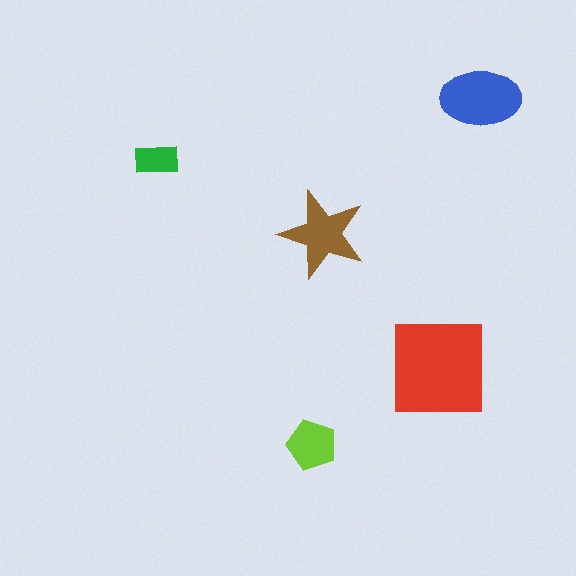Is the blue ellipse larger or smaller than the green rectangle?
Larger.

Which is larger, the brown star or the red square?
The red square.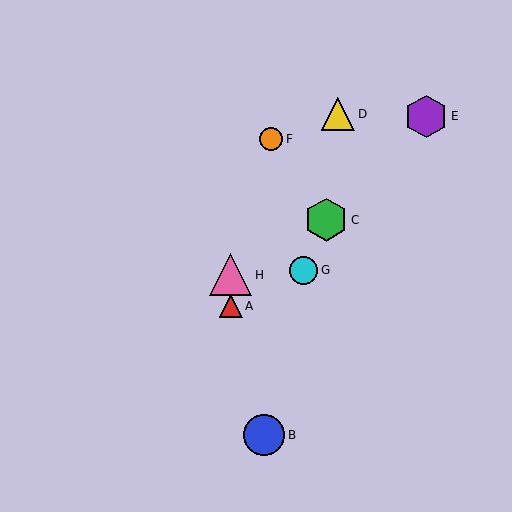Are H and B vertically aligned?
No, H is at x≈231 and B is at x≈264.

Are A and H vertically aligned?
Yes, both are at x≈231.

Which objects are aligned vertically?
Objects A, H are aligned vertically.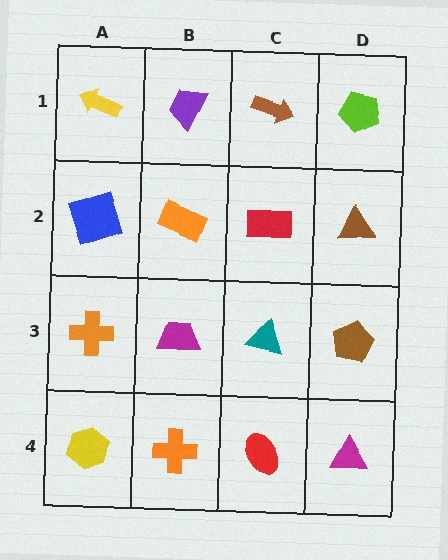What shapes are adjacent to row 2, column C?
A brown arrow (row 1, column C), a teal triangle (row 3, column C), an orange rectangle (row 2, column B), a brown triangle (row 2, column D).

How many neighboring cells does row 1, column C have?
3.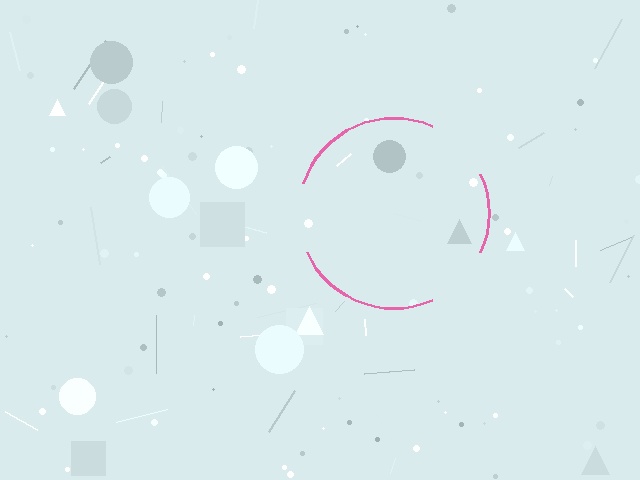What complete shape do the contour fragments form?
The contour fragments form a circle.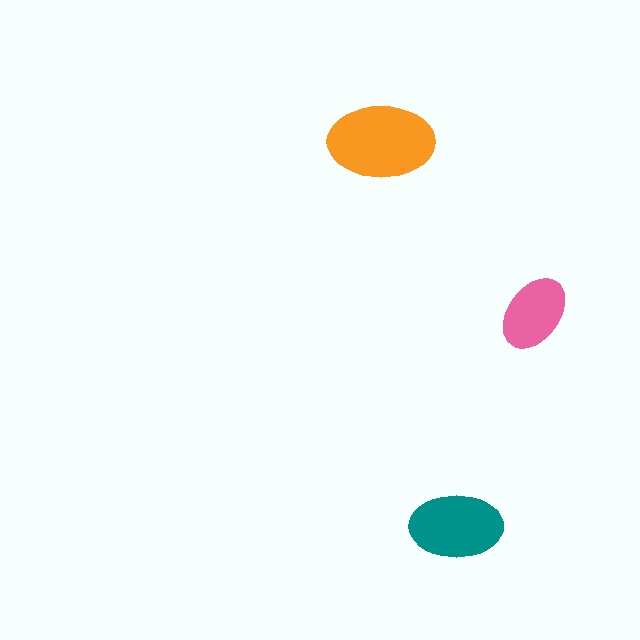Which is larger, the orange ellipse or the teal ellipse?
The orange one.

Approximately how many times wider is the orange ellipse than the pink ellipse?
About 1.5 times wider.